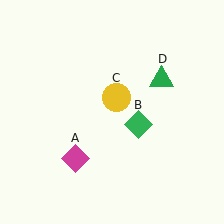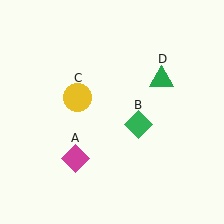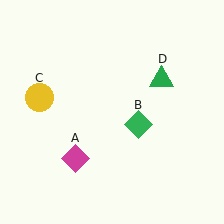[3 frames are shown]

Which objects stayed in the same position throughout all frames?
Magenta diamond (object A) and green diamond (object B) and green triangle (object D) remained stationary.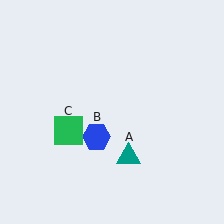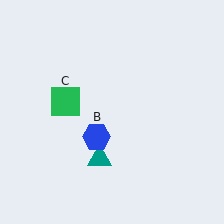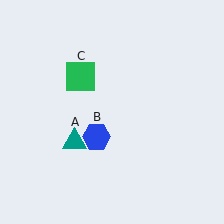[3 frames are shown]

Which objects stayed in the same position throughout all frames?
Blue hexagon (object B) remained stationary.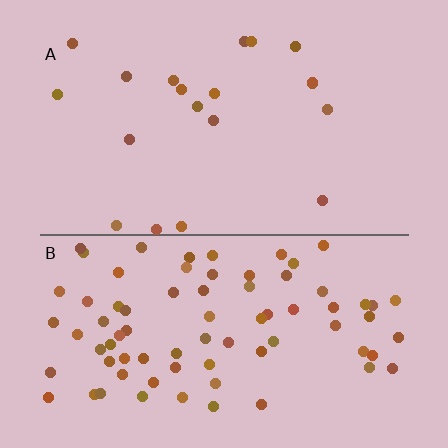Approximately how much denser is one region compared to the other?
Approximately 3.8× — region B over region A.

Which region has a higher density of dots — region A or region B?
B (the bottom).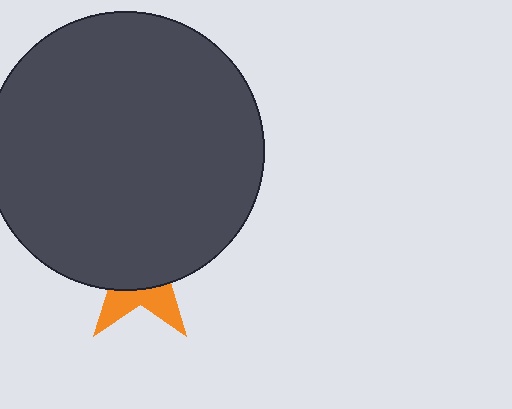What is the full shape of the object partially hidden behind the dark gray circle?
The partially hidden object is an orange star.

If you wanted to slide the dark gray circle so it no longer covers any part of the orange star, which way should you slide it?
Slide it up — that is the most direct way to separate the two shapes.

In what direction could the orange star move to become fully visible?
The orange star could move down. That would shift it out from behind the dark gray circle entirely.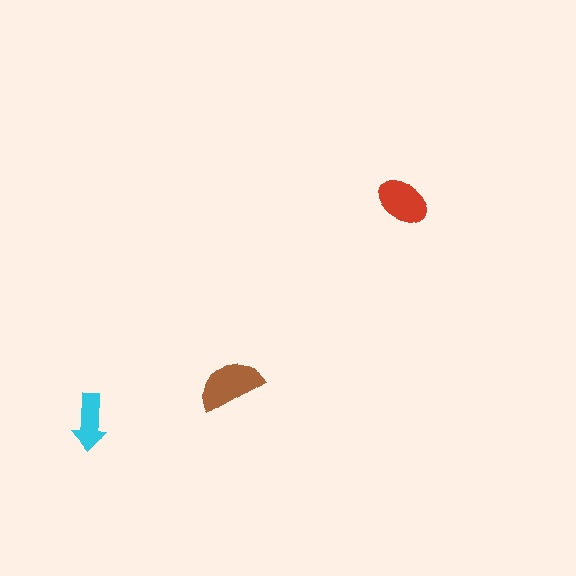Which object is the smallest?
The cyan arrow.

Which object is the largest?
The brown semicircle.